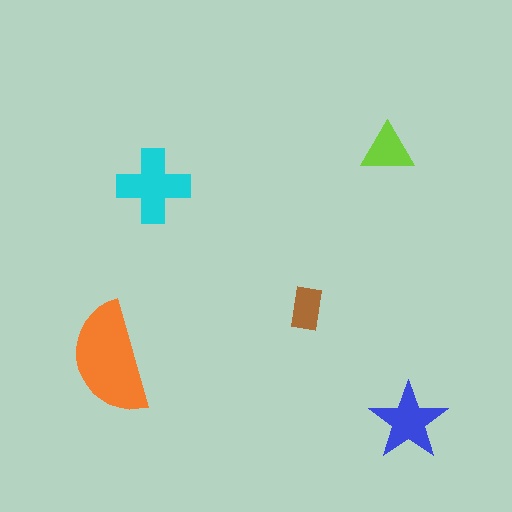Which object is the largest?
The orange semicircle.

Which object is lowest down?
The blue star is bottommost.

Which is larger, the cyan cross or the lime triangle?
The cyan cross.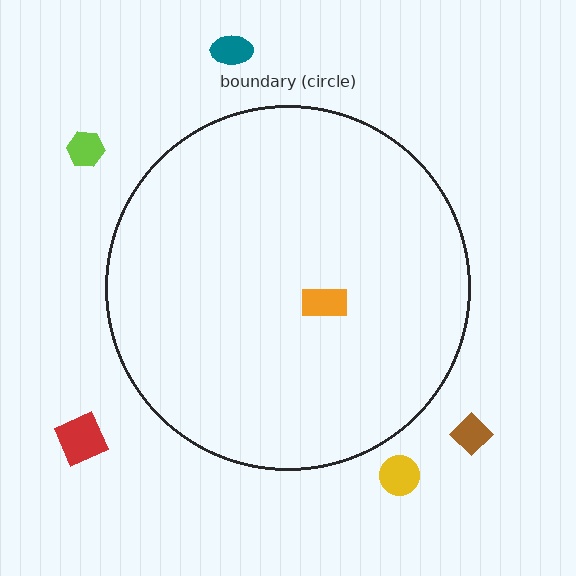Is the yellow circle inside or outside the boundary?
Outside.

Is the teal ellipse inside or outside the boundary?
Outside.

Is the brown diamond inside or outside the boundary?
Outside.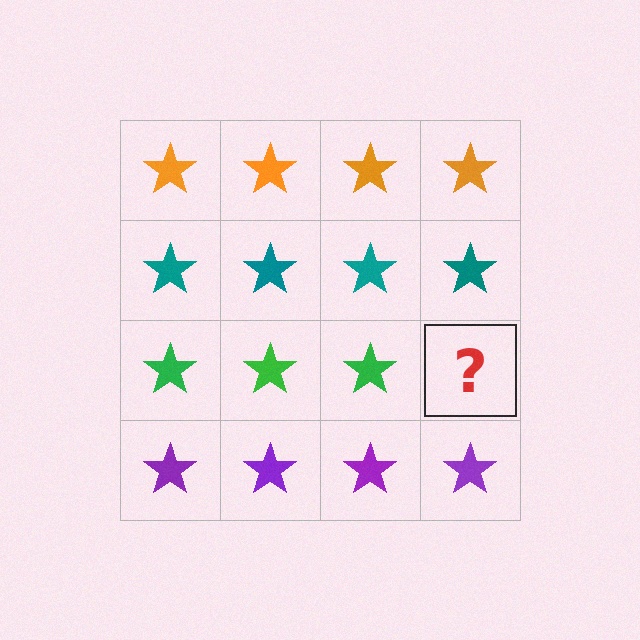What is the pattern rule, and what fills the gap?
The rule is that each row has a consistent color. The gap should be filled with a green star.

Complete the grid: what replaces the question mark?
The question mark should be replaced with a green star.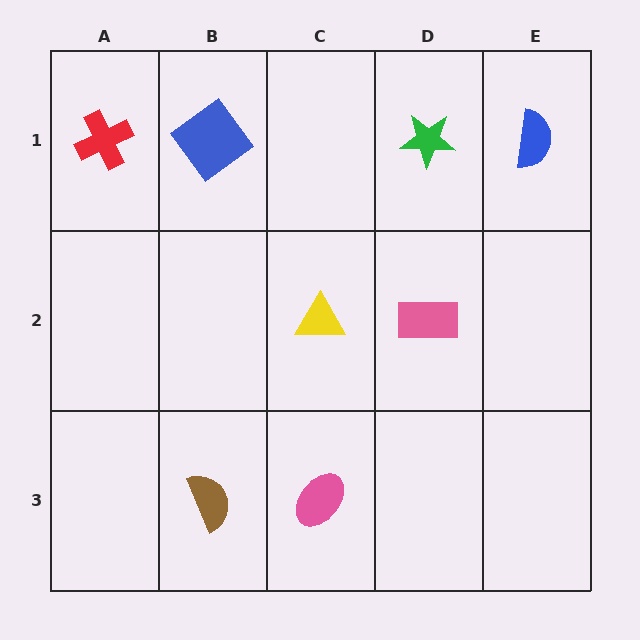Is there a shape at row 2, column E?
No, that cell is empty.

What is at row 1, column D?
A green star.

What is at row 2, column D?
A pink rectangle.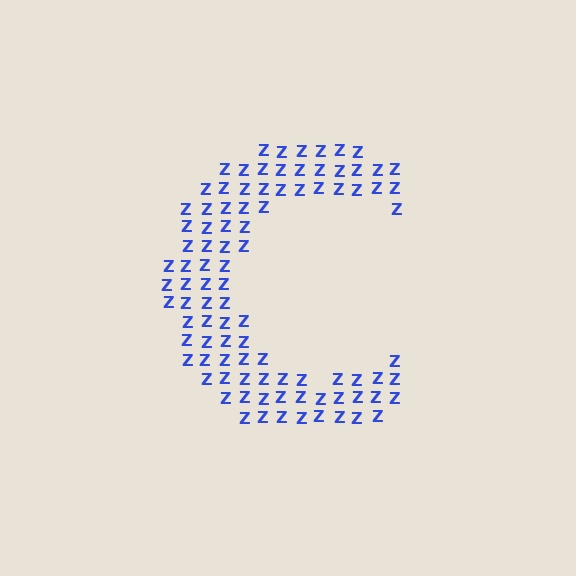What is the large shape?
The large shape is the letter C.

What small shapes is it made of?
It is made of small letter Z's.